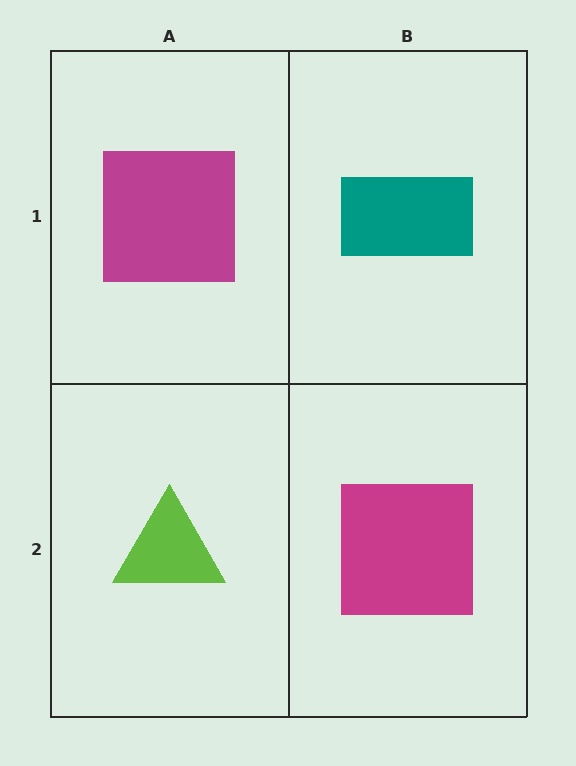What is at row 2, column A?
A lime triangle.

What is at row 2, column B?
A magenta square.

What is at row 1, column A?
A magenta square.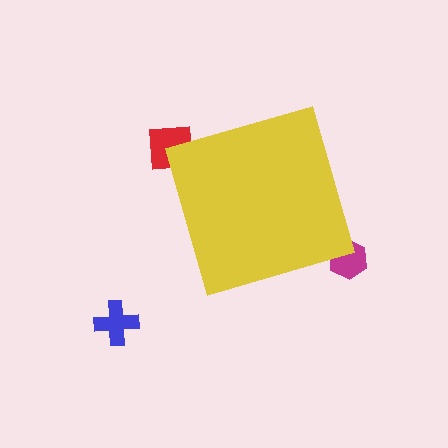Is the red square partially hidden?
Yes, the red square is partially hidden behind the yellow diamond.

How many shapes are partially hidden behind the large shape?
2 shapes are partially hidden.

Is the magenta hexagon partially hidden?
Yes, the magenta hexagon is partially hidden behind the yellow diamond.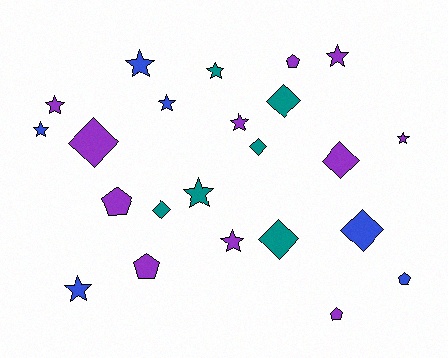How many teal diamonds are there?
There are 4 teal diamonds.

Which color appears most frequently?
Purple, with 11 objects.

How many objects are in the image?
There are 23 objects.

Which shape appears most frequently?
Star, with 11 objects.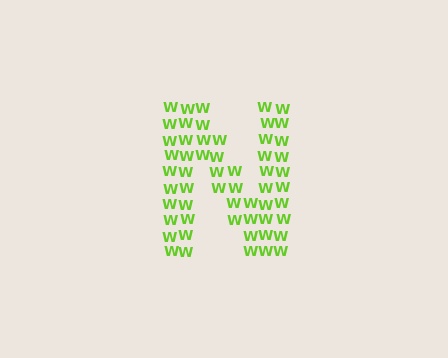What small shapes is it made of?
It is made of small letter W's.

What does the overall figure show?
The overall figure shows the letter N.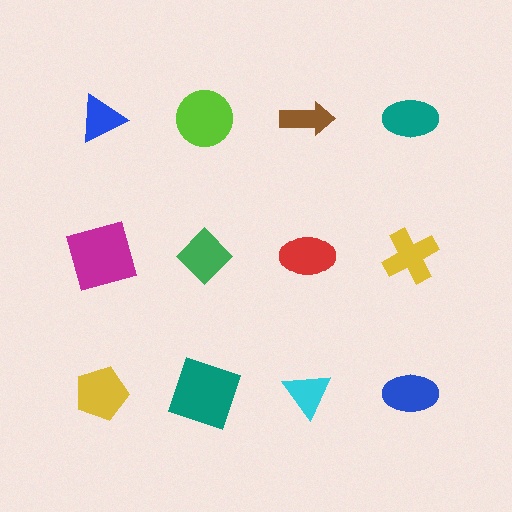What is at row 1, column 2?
A lime circle.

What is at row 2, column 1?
A magenta square.